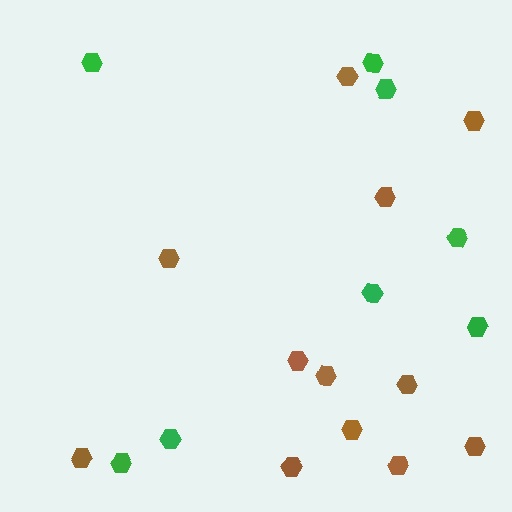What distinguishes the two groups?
There are 2 groups: one group of green hexagons (8) and one group of brown hexagons (12).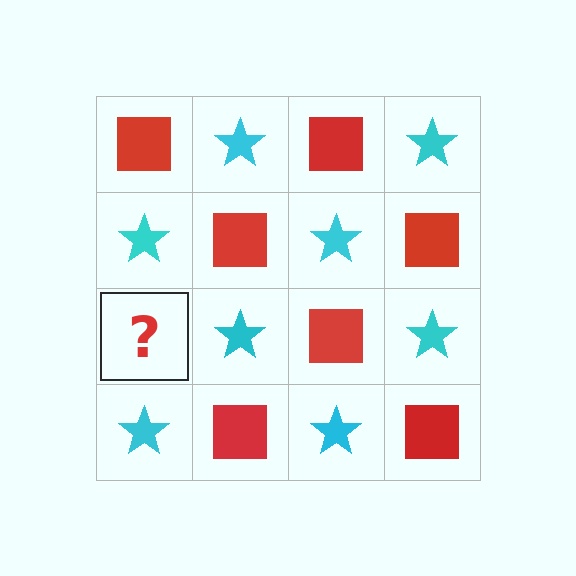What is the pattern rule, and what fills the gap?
The rule is that it alternates red square and cyan star in a checkerboard pattern. The gap should be filled with a red square.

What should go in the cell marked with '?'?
The missing cell should contain a red square.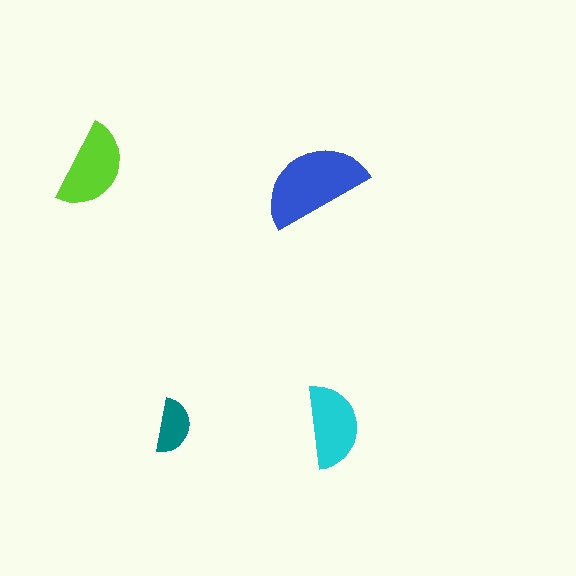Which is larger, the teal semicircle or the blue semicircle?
The blue one.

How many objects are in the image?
There are 4 objects in the image.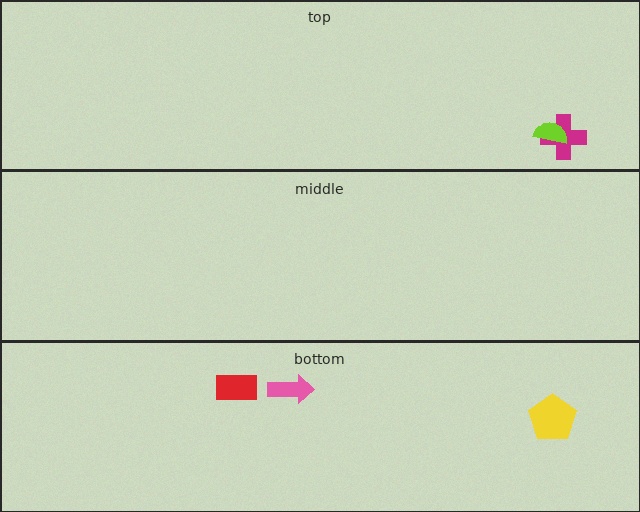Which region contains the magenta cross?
The top region.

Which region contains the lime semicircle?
The top region.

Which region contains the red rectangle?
The bottom region.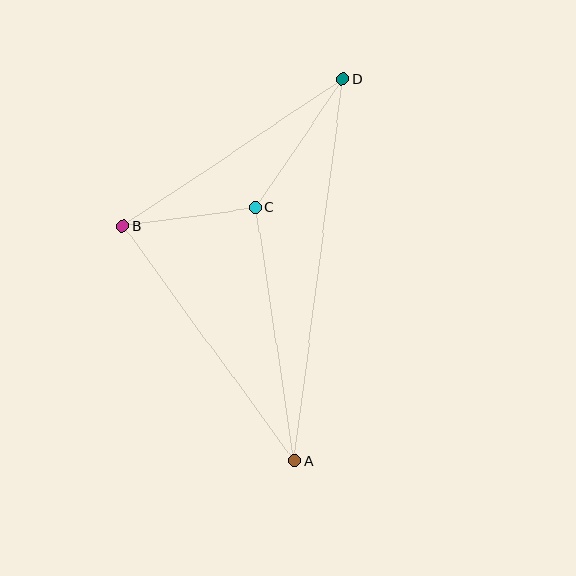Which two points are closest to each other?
Points B and C are closest to each other.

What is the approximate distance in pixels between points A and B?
The distance between A and B is approximately 291 pixels.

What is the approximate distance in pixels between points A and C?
The distance between A and C is approximately 257 pixels.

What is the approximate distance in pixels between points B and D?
The distance between B and D is approximately 265 pixels.